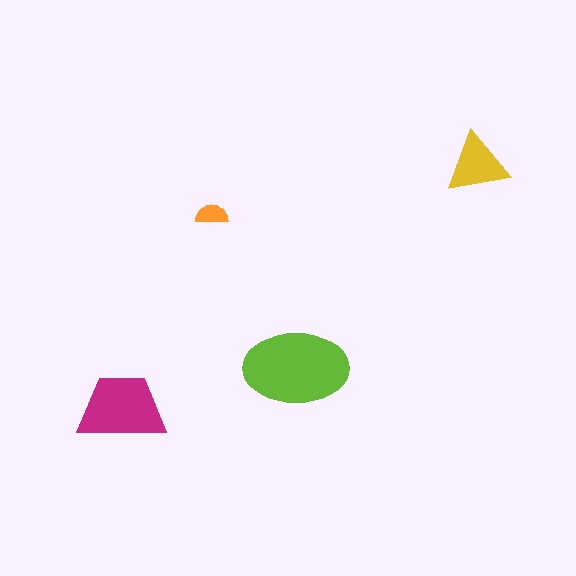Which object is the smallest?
The orange semicircle.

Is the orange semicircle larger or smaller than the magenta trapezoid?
Smaller.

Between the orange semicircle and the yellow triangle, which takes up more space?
The yellow triangle.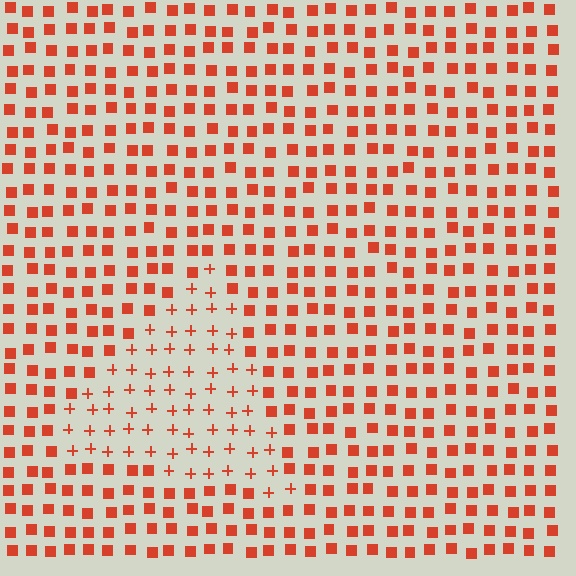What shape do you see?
I see a triangle.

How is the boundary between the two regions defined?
The boundary is defined by a change in element shape: plus signs inside vs. squares outside. All elements share the same color and spacing.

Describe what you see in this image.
The image is filled with small red elements arranged in a uniform grid. A triangle-shaped region contains plus signs, while the surrounding area contains squares. The boundary is defined purely by the change in element shape.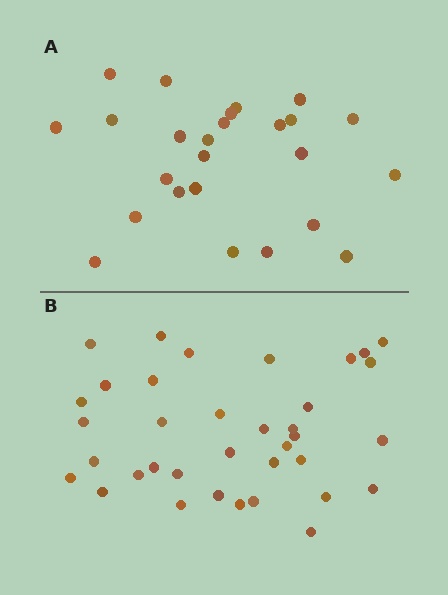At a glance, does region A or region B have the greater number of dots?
Region B (the bottom region) has more dots.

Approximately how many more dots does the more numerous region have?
Region B has roughly 12 or so more dots than region A.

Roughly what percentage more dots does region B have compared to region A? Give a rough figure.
About 45% more.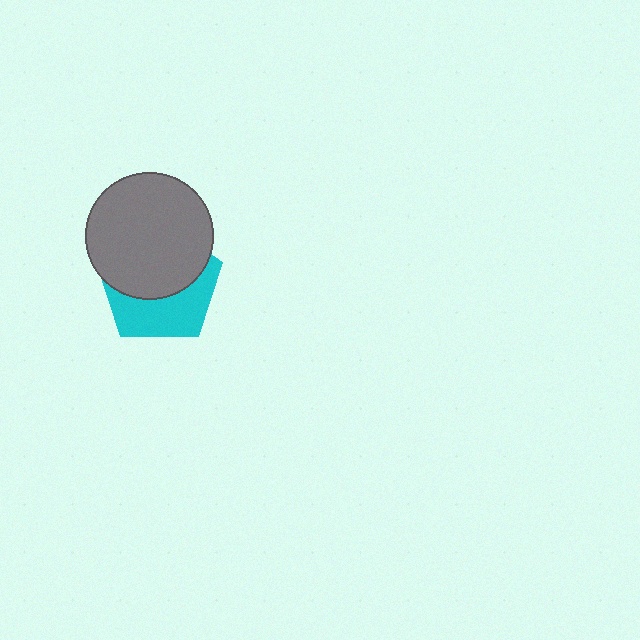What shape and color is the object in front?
The object in front is a gray circle.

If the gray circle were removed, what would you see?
You would see the complete cyan pentagon.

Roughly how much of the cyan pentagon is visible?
A small part of it is visible (roughly 44%).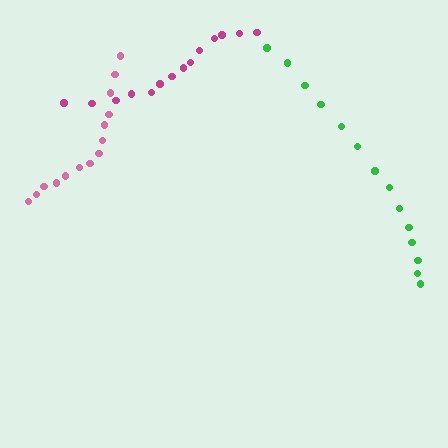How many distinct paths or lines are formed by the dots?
There are 3 distinct paths.